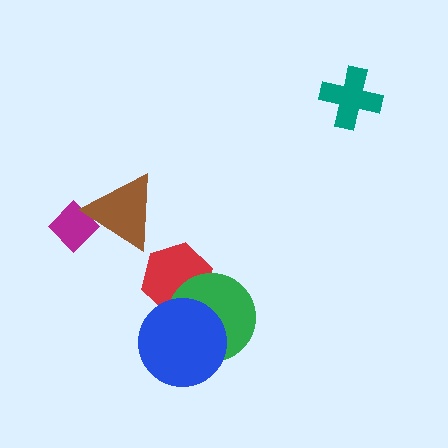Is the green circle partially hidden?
Yes, it is partially covered by another shape.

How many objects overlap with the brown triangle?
1 object overlaps with the brown triangle.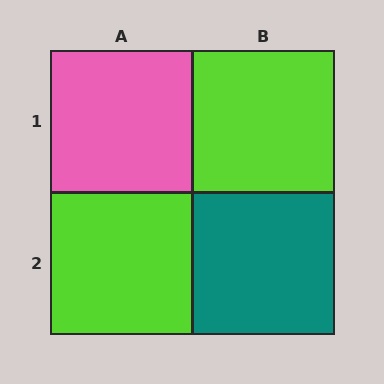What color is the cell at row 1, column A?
Pink.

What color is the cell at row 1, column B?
Lime.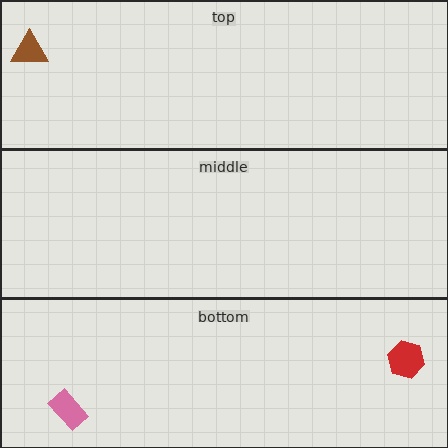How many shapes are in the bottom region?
2.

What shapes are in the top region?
The brown triangle.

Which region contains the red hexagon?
The bottom region.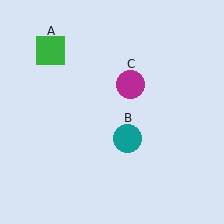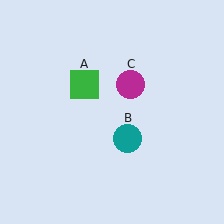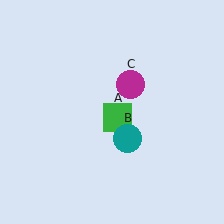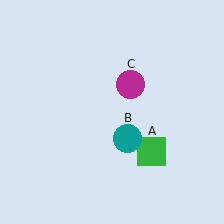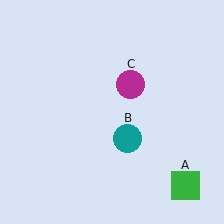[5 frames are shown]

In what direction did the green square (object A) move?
The green square (object A) moved down and to the right.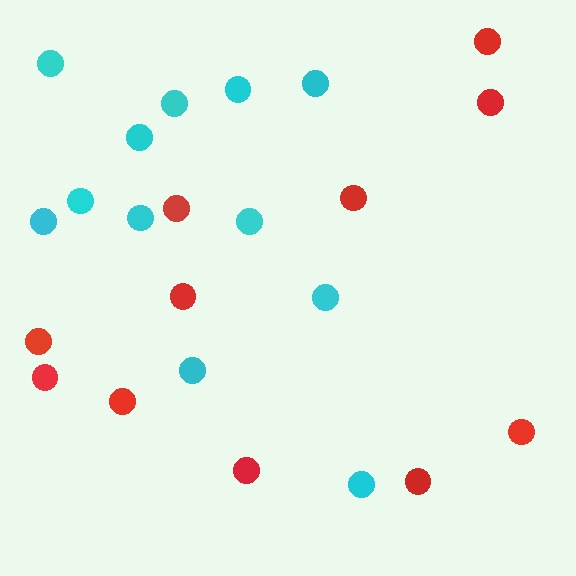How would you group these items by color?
There are 2 groups: one group of red circles (11) and one group of cyan circles (12).